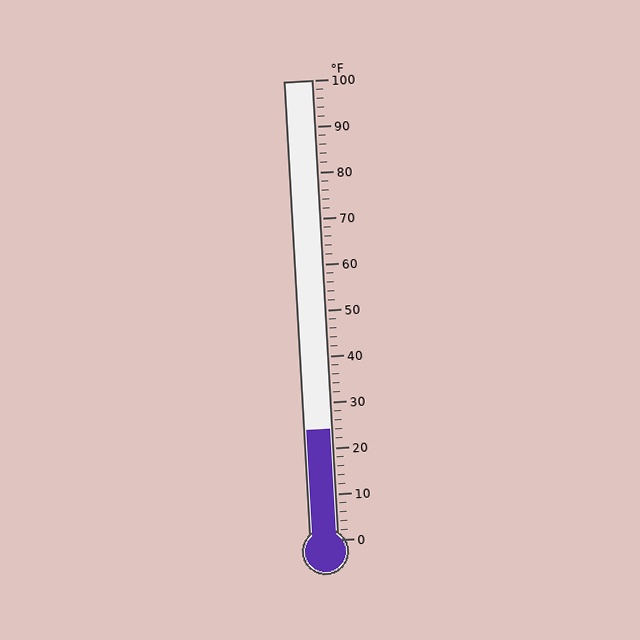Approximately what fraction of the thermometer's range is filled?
The thermometer is filled to approximately 25% of its range.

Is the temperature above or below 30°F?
The temperature is below 30°F.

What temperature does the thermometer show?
The thermometer shows approximately 24°F.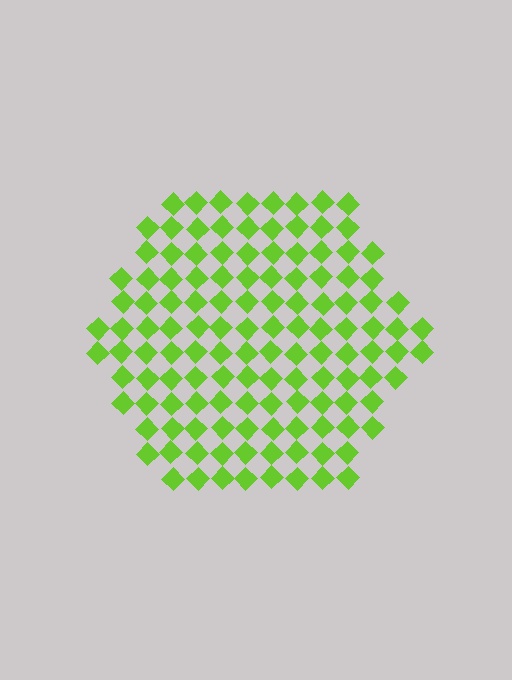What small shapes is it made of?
It is made of small diamonds.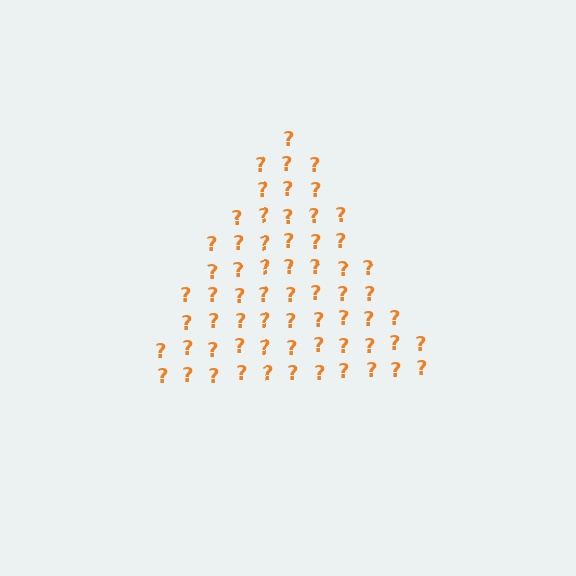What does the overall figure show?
The overall figure shows a triangle.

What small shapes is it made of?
It is made of small question marks.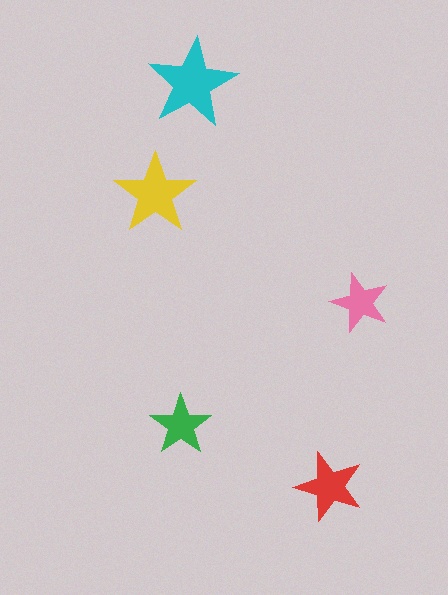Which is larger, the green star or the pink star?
The green one.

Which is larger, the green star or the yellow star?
The yellow one.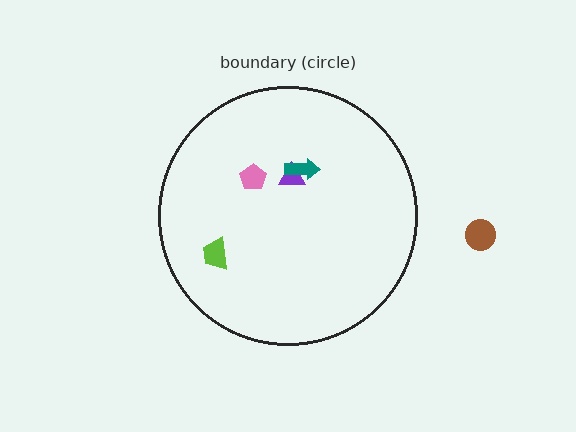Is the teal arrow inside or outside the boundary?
Inside.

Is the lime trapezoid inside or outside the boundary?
Inside.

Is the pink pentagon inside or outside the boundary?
Inside.